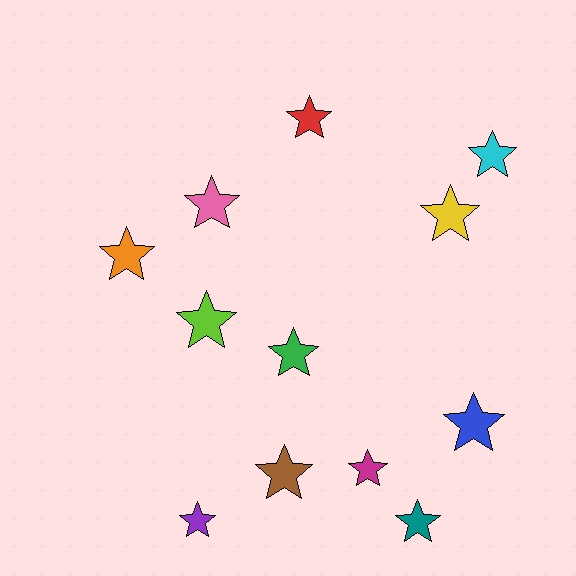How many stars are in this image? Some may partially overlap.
There are 12 stars.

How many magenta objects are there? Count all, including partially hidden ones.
There is 1 magenta object.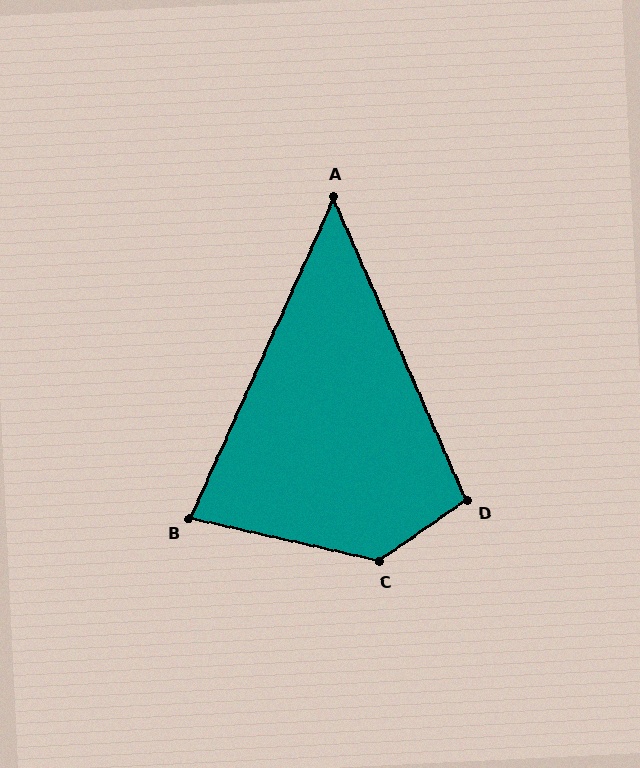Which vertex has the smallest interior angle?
A, at approximately 48 degrees.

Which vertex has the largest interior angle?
C, at approximately 132 degrees.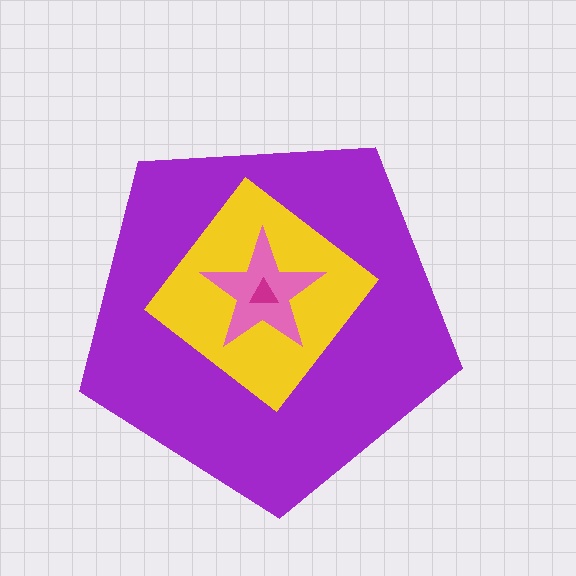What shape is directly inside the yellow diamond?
The pink star.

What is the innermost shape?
The magenta triangle.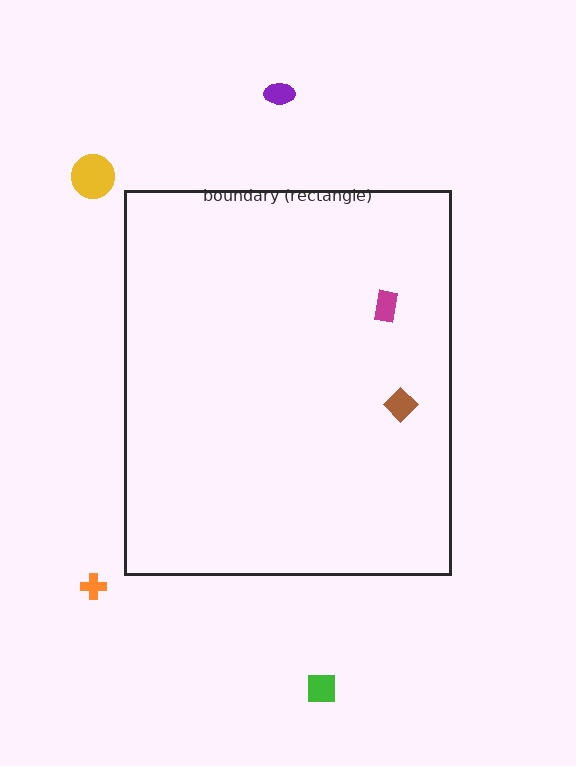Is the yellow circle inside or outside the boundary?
Outside.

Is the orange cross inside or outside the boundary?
Outside.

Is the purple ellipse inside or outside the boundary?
Outside.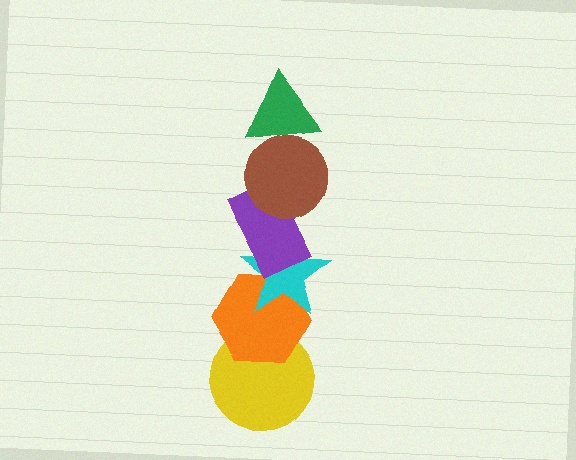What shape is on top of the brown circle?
The green triangle is on top of the brown circle.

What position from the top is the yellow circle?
The yellow circle is 6th from the top.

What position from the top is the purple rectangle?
The purple rectangle is 3rd from the top.